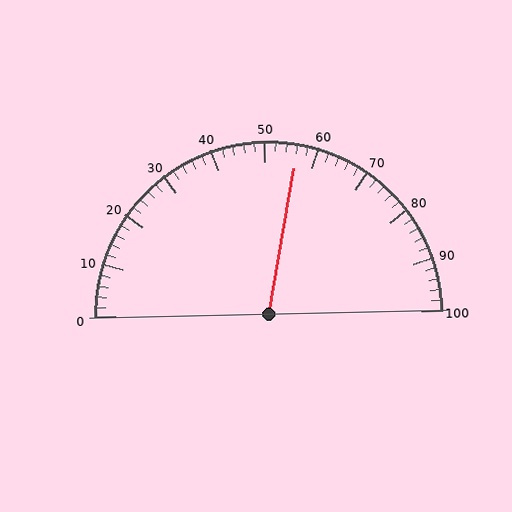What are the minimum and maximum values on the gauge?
The gauge ranges from 0 to 100.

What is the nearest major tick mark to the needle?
The nearest major tick mark is 60.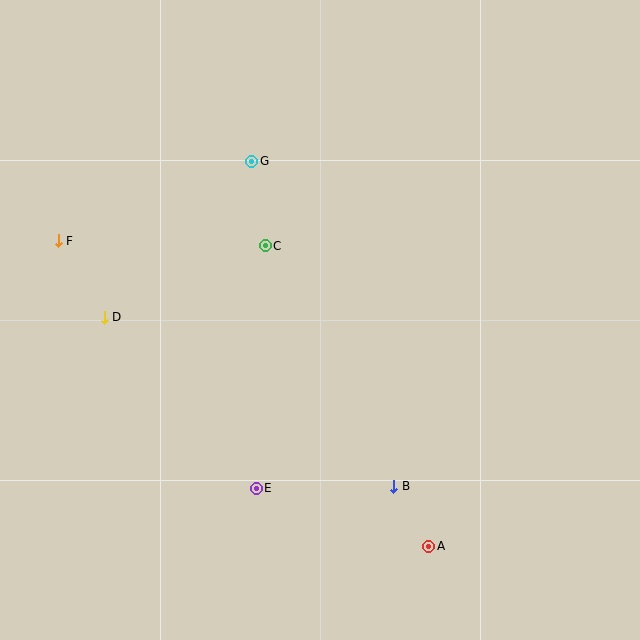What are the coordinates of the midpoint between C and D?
The midpoint between C and D is at (185, 282).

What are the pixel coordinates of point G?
Point G is at (252, 161).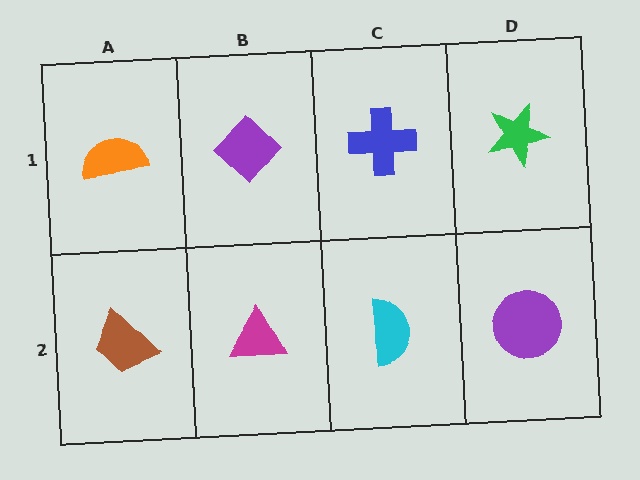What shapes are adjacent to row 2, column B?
A purple diamond (row 1, column B), a brown trapezoid (row 2, column A), a cyan semicircle (row 2, column C).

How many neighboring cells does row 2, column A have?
2.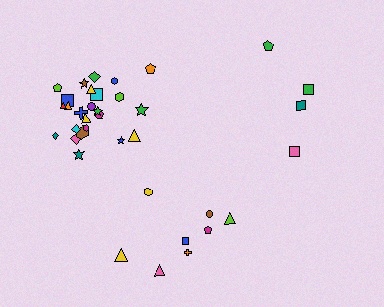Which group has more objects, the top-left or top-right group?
The top-left group.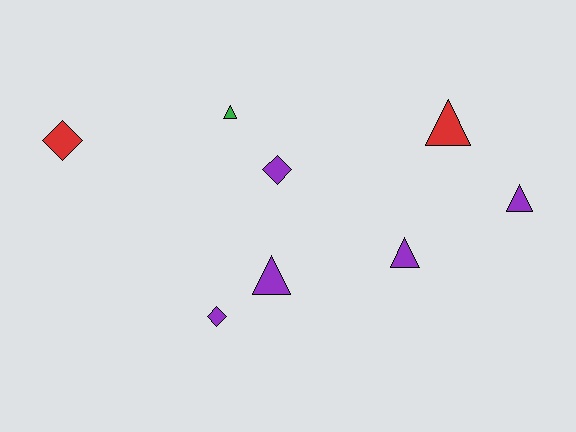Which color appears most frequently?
Purple, with 5 objects.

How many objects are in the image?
There are 8 objects.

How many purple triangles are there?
There are 3 purple triangles.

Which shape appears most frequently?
Triangle, with 5 objects.